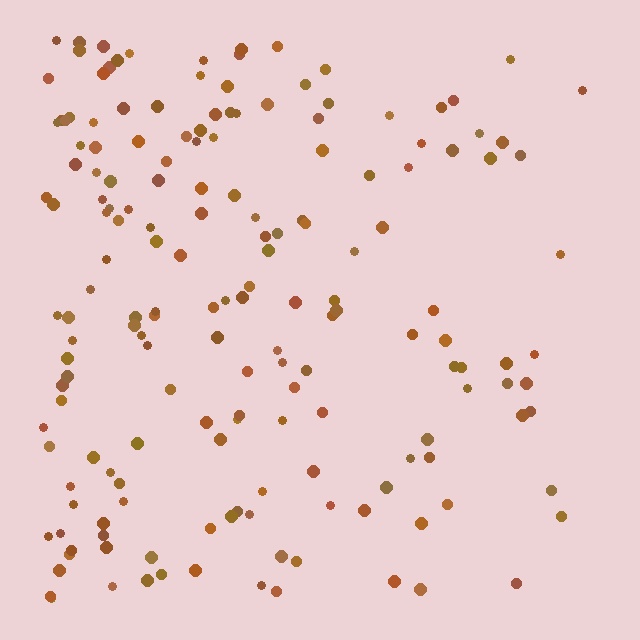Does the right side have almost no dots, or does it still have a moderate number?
Still a moderate number, just noticeably fewer than the left.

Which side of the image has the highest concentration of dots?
The left.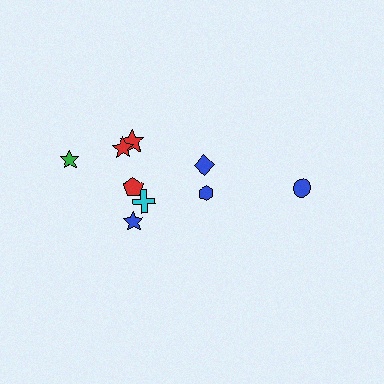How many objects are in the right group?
There are 3 objects.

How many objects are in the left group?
There are 6 objects.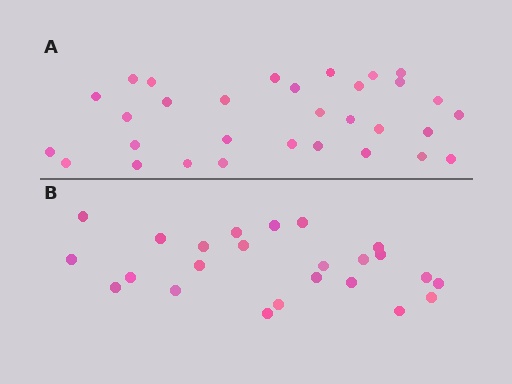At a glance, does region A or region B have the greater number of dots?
Region A (the top region) has more dots.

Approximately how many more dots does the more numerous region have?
Region A has roughly 8 or so more dots than region B.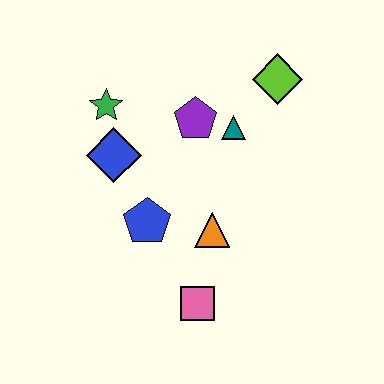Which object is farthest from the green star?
The pink square is farthest from the green star.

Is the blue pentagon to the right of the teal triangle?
No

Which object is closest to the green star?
The blue diamond is closest to the green star.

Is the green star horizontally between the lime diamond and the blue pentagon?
No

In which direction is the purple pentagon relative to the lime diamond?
The purple pentagon is to the left of the lime diamond.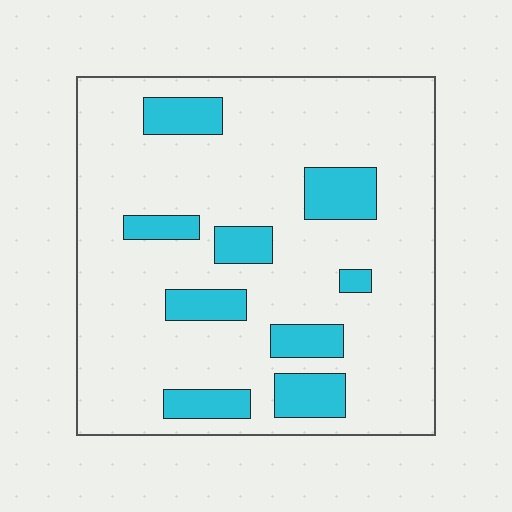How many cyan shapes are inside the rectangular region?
9.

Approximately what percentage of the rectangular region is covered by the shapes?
Approximately 20%.